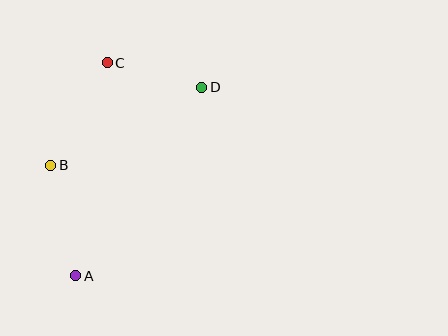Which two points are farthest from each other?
Points A and D are farthest from each other.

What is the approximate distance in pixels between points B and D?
The distance between B and D is approximately 170 pixels.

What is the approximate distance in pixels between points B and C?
The distance between B and C is approximately 117 pixels.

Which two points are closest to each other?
Points C and D are closest to each other.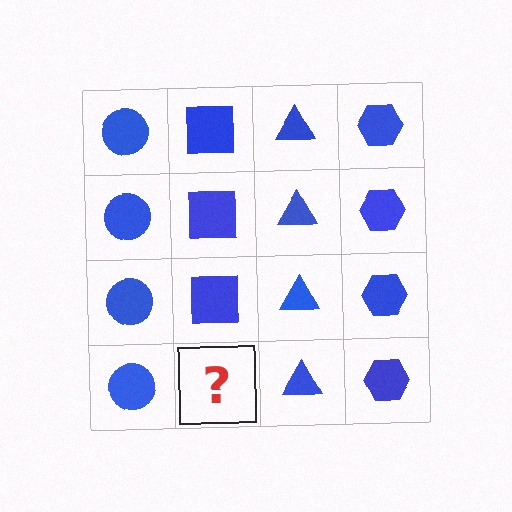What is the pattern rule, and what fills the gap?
The rule is that each column has a consistent shape. The gap should be filled with a blue square.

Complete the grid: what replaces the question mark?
The question mark should be replaced with a blue square.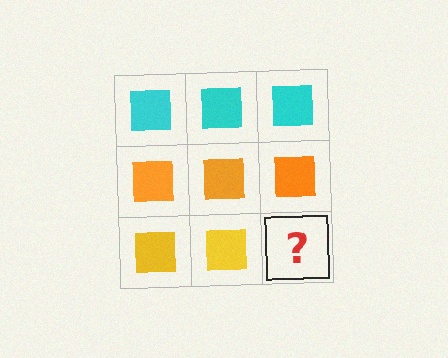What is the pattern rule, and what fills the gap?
The rule is that each row has a consistent color. The gap should be filled with a yellow square.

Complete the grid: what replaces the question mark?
The question mark should be replaced with a yellow square.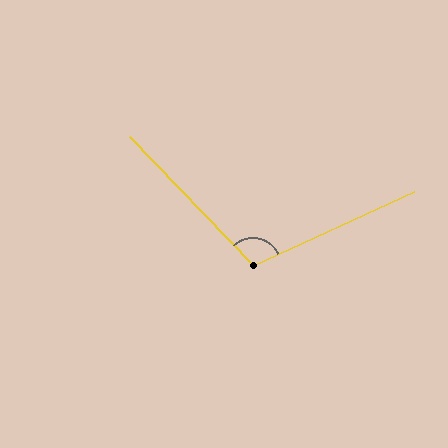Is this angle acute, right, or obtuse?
It is obtuse.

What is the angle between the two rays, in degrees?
Approximately 109 degrees.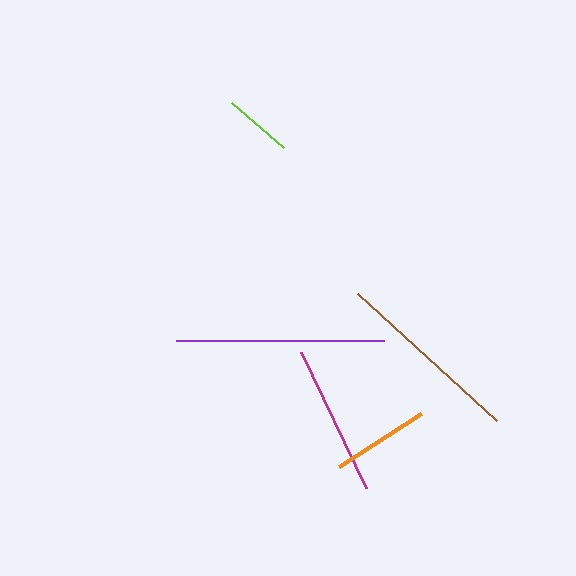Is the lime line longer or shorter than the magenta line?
The magenta line is longer than the lime line.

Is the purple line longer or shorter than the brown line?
The purple line is longer than the brown line.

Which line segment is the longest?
The purple line is the longest at approximately 208 pixels.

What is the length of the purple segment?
The purple segment is approximately 208 pixels long.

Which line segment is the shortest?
The lime line is the shortest at approximately 69 pixels.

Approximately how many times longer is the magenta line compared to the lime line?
The magenta line is approximately 2.2 times the length of the lime line.